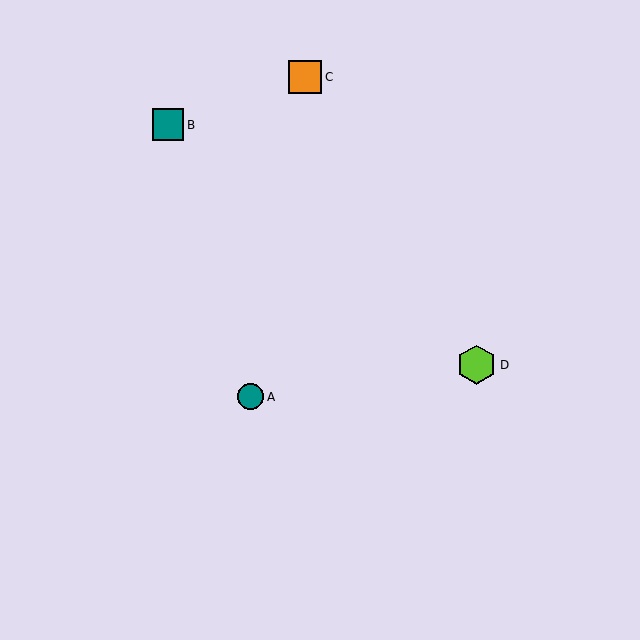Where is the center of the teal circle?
The center of the teal circle is at (251, 397).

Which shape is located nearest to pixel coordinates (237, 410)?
The teal circle (labeled A) at (251, 397) is nearest to that location.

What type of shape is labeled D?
Shape D is a lime hexagon.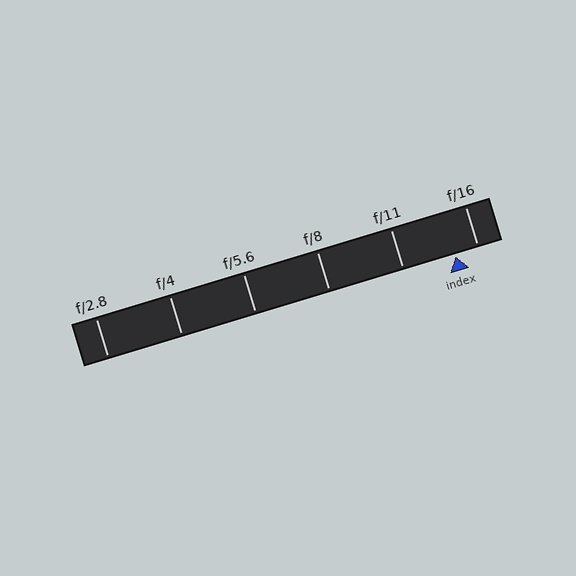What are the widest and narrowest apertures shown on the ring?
The widest aperture shown is f/2.8 and the narrowest is f/16.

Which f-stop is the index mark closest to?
The index mark is closest to f/16.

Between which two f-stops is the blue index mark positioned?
The index mark is between f/11 and f/16.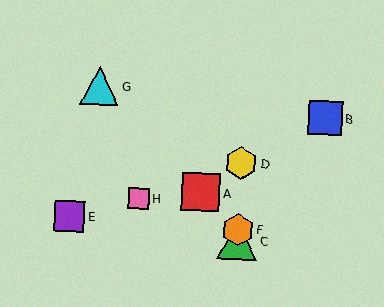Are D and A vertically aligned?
No, D is at x≈241 and A is at x≈201.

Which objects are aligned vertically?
Objects C, D, F are aligned vertically.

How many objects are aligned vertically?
3 objects (C, D, F) are aligned vertically.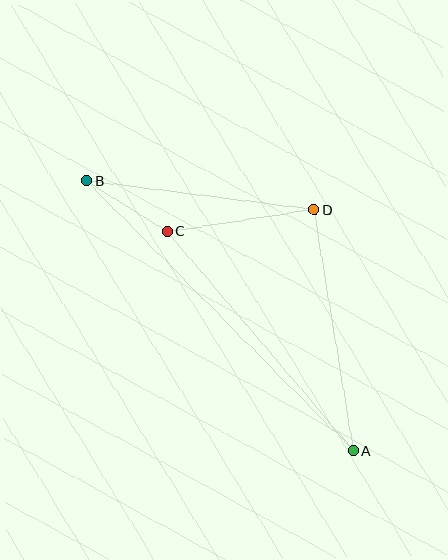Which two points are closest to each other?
Points B and C are closest to each other.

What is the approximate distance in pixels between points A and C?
The distance between A and C is approximately 288 pixels.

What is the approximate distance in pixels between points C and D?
The distance between C and D is approximately 149 pixels.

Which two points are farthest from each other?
Points A and B are farthest from each other.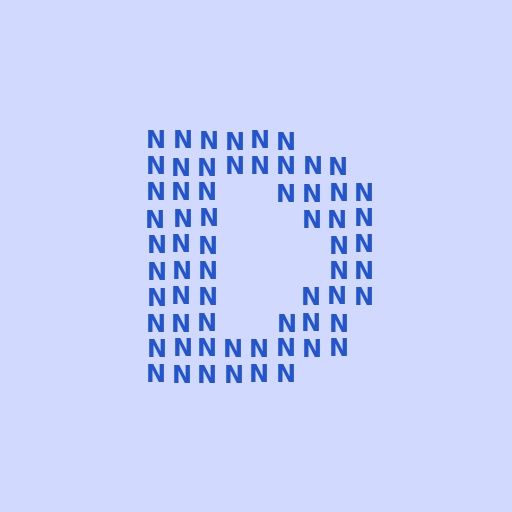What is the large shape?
The large shape is the letter D.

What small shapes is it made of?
It is made of small letter N's.